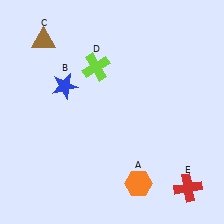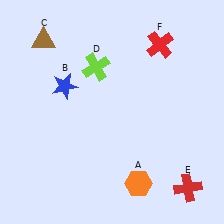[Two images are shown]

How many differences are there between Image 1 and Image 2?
There is 1 difference between the two images.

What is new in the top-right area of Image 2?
A red cross (F) was added in the top-right area of Image 2.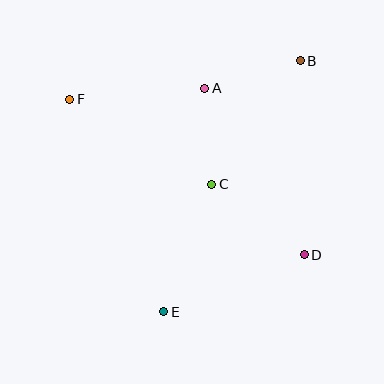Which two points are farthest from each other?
Points B and E are farthest from each other.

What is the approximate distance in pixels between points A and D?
The distance between A and D is approximately 194 pixels.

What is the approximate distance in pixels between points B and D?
The distance between B and D is approximately 194 pixels.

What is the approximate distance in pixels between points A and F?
The distance between A and F is approximately 135 pixels.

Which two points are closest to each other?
Points A and C are closest to each other.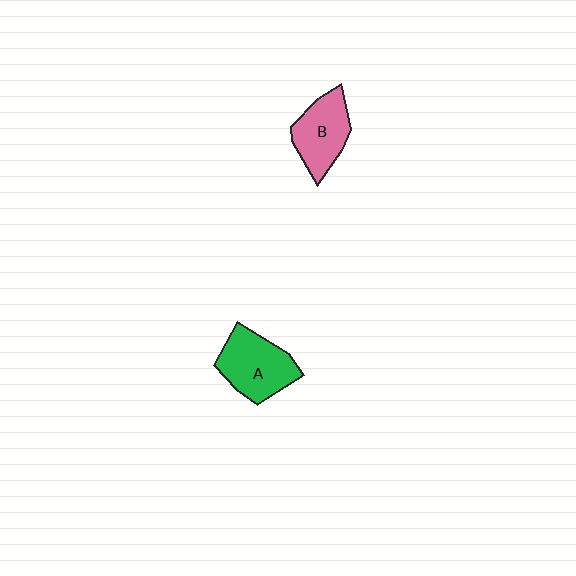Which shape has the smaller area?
Shape B (pink).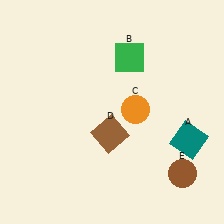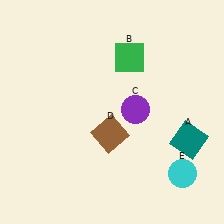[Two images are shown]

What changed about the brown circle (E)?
In Image 1, E is brown. In Image 2, it changed to cyan.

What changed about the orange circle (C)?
In Image 1, C is orange. In Image 2, it changed to purple.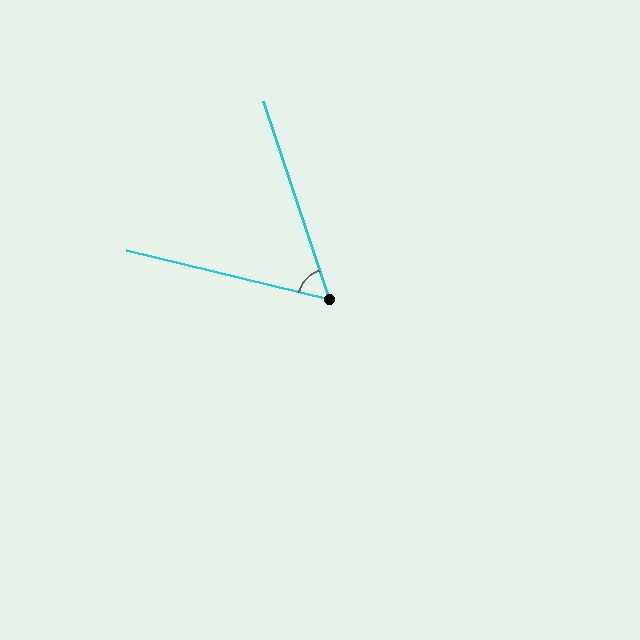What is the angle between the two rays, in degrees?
Approximately 58 degrees.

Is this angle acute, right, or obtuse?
It is acute.